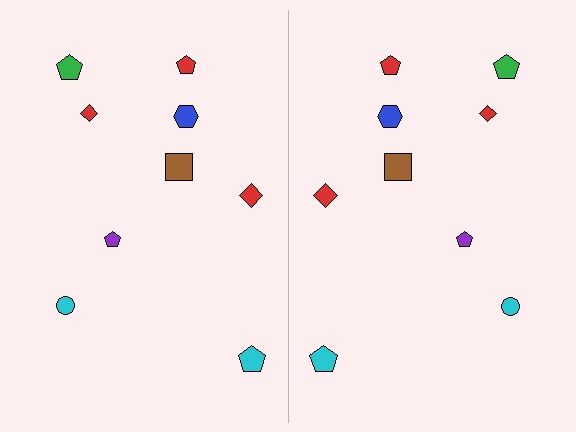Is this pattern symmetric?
Yes, this pattern has bilateral (reflection) symmetry.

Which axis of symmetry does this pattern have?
The pattern has a vertical axis of symmetry running through the center of the image.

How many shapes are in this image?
There are 18 shapes in this image.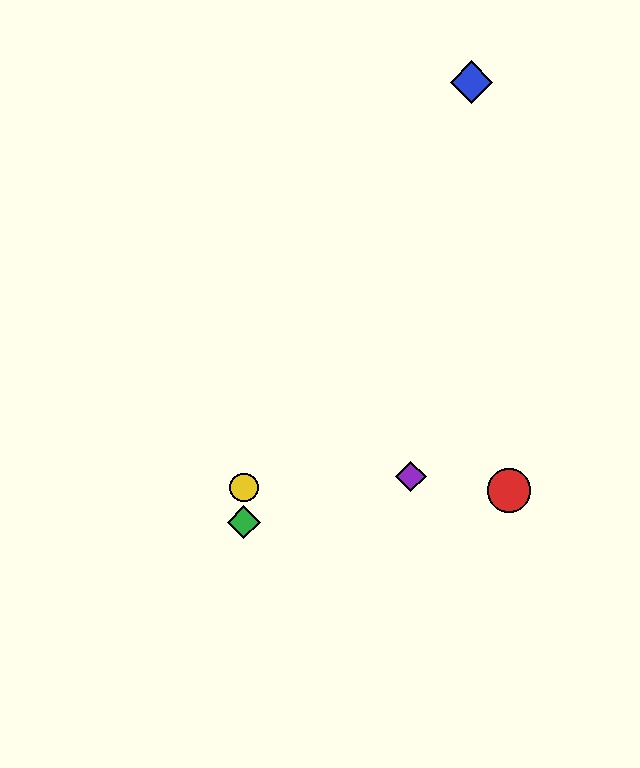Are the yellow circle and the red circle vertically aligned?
No, the yellow circle is at x≈244 and the red circle is at x≈509.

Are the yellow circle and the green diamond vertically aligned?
Yes, both are at x≈244.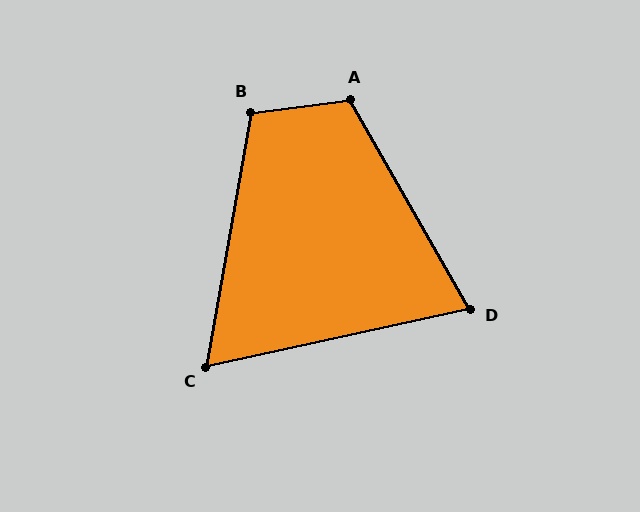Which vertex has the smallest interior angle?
C, at approximately 68 degrees.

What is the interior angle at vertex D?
Approximately 73 degrees (acute).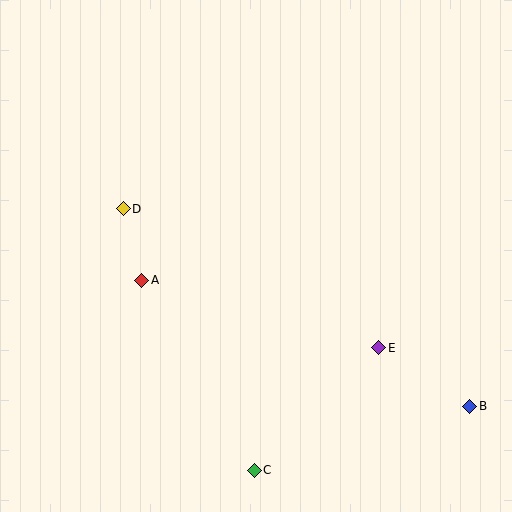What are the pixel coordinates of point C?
Point C is at (254, 470).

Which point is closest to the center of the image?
Point A at (142, 280) is closest to the center.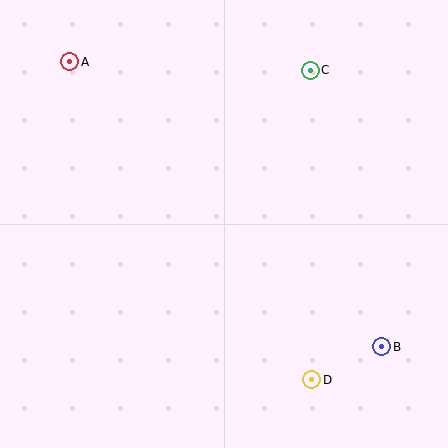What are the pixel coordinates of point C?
Point C is at (310, 70).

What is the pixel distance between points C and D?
The distance between C and D is 309 pixels.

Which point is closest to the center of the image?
Point C at (310, 70) is closest to the center.